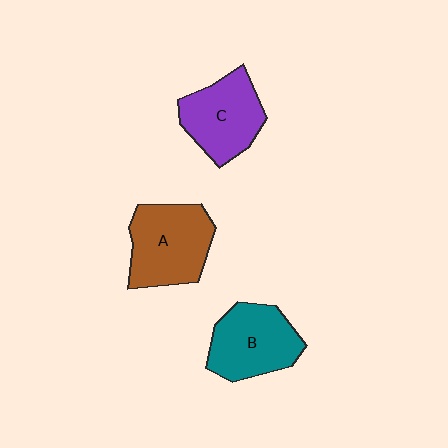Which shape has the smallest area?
Shape C (purple).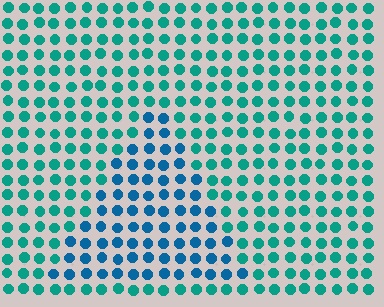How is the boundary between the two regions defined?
The boundary is defined purely by a slight shift in hue (about 32 degrees). Spacing, size, and orientation are identical on both sides.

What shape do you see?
I see a triangle.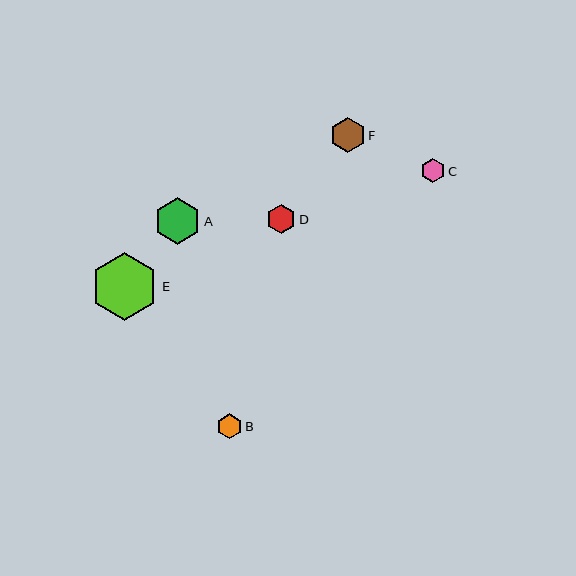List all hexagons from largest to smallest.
From largest to smallest: E, A, F, D, B, C.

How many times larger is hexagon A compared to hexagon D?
Hexagon A is approximately 1.6 times the size of hexagon D.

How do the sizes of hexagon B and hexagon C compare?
Hexagon B and hexagon C are approximately the same size.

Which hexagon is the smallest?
Hexagon C is the smallest with a size of approximately 24 pixels.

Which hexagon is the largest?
Hexagon E is the largest with a size of approximately 68 pixels.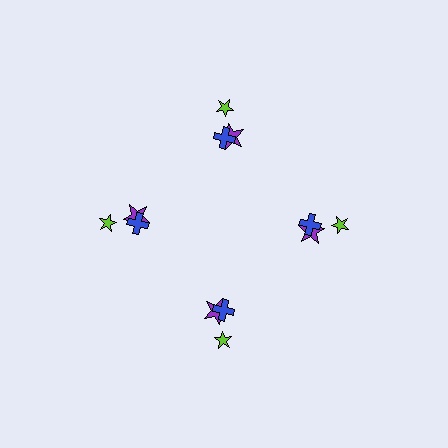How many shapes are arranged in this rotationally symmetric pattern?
There are 12 shapes, arranged in 4 groups of 3.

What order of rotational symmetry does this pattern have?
This pattern has 4-fold rotational symmetry.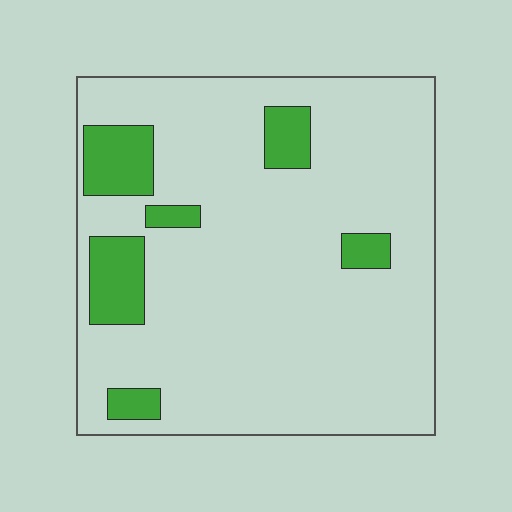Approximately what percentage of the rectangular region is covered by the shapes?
Approximately 15%.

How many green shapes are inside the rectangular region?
6.